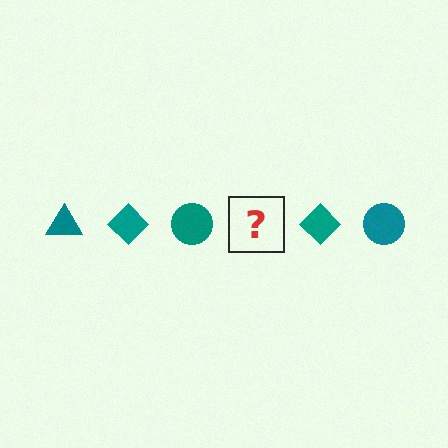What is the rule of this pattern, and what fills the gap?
The rule is that the pattern cycles through triangle, diamond, circle shapes in teal. The gap should be filled with a teal triangle.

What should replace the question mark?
The question mark should be replaced with a teal triangle.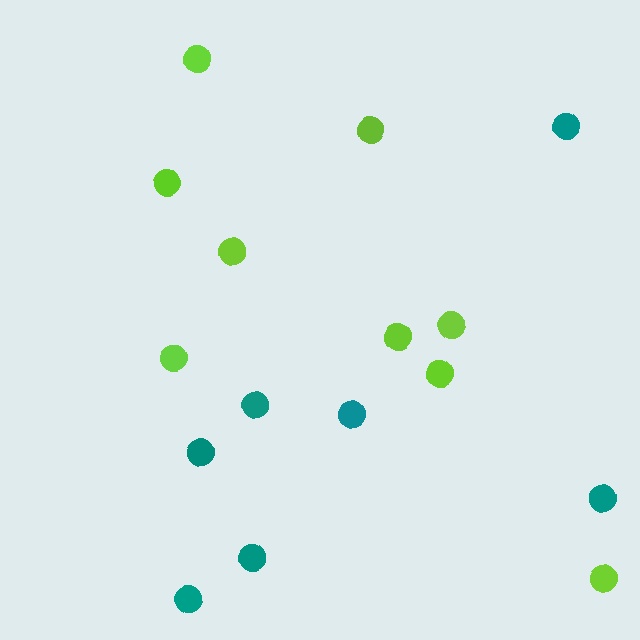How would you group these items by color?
There are 2 groups: one group of teal circles (7) and one group of lime circles (9).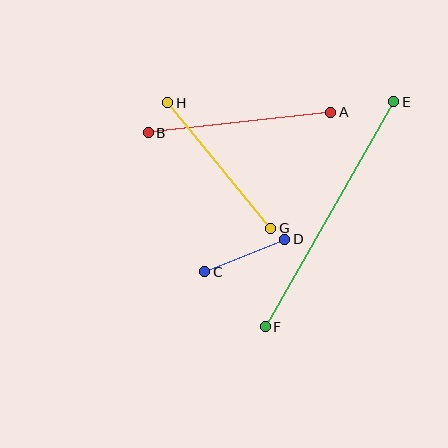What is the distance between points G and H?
The distance is approximately 162 pixels.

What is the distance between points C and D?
The distance is approximately 86 pixels.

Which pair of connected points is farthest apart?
Points E and F are farthest apart.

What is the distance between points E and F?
The distance is approximately 259 pixels.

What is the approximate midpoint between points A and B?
The midpoint is at approximately (240, 122) pixels.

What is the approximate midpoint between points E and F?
The midpoint is at approximately (329, 214) pixels.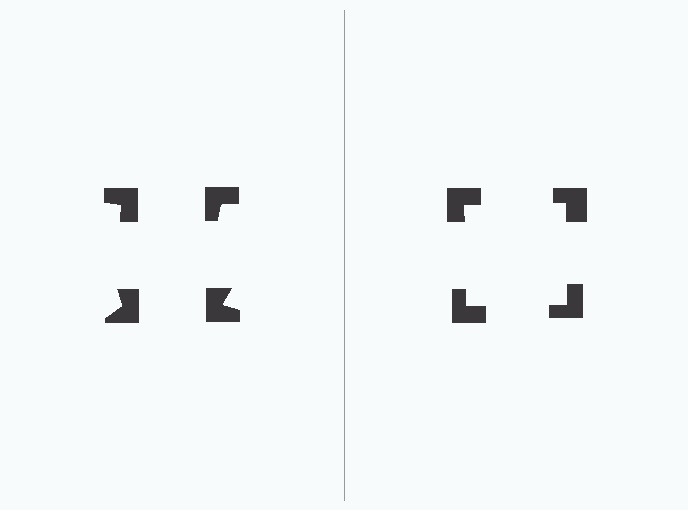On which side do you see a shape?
An illusory square appears on the right side. On the left side the wedge cuts are rotated, so no coherent shape forms.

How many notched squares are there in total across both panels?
8 — 4 on each side.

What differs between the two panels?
The notched squares are positioned identically on both sides; only the wedge orientations differ. On the right they align to a square; on the left they are misaligned.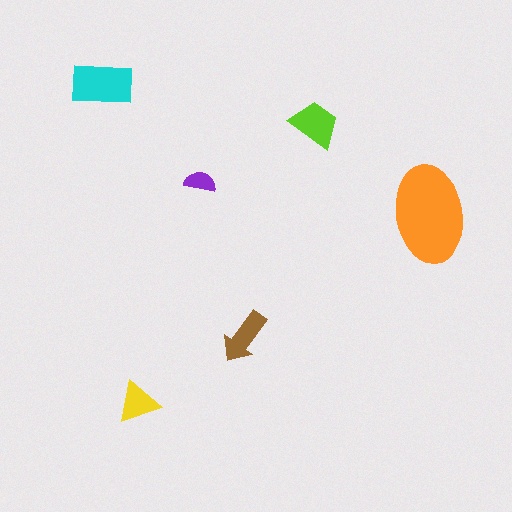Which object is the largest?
The orange ellipse.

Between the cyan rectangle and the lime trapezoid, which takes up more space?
The cyan rectangle.